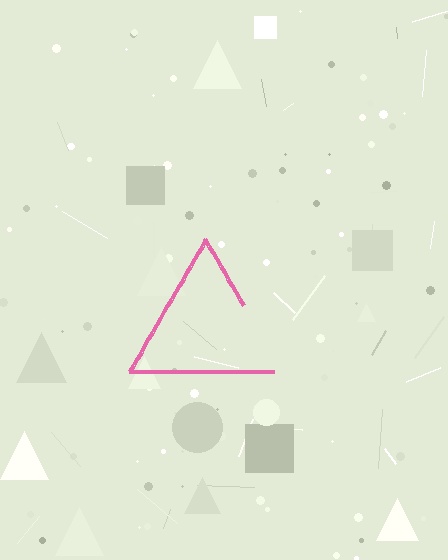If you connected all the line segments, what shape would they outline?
They would outline a triangle.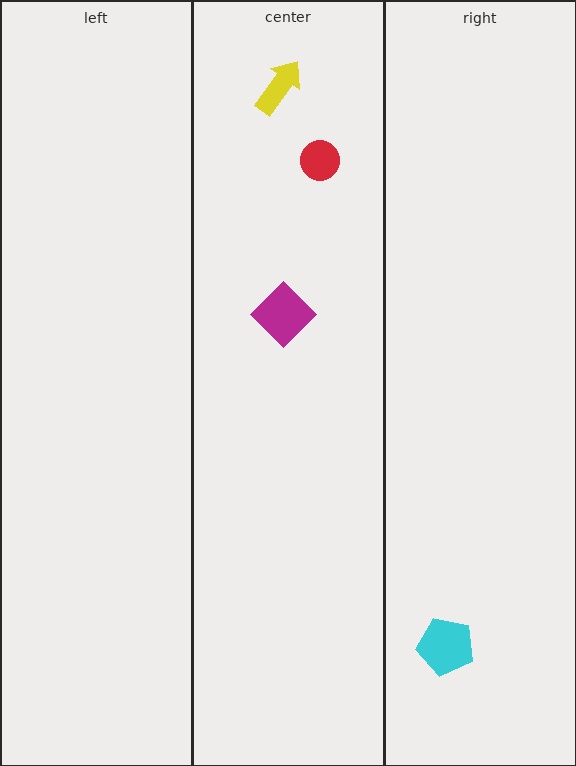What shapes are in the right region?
The cyan pentagon.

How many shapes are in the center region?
3.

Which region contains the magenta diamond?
The center region.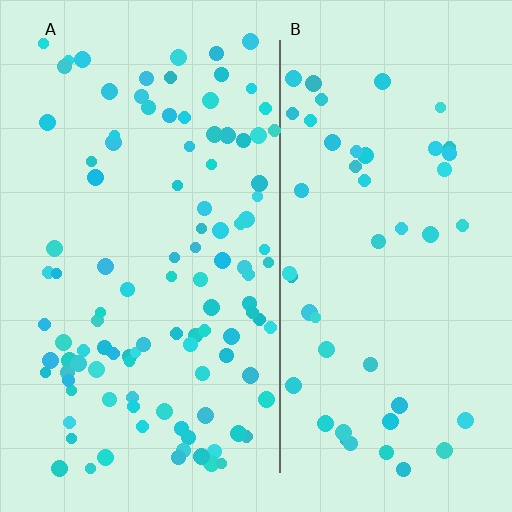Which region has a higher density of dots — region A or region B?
A (the left).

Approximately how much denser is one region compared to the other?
Approximately 2.2× — region A over region B.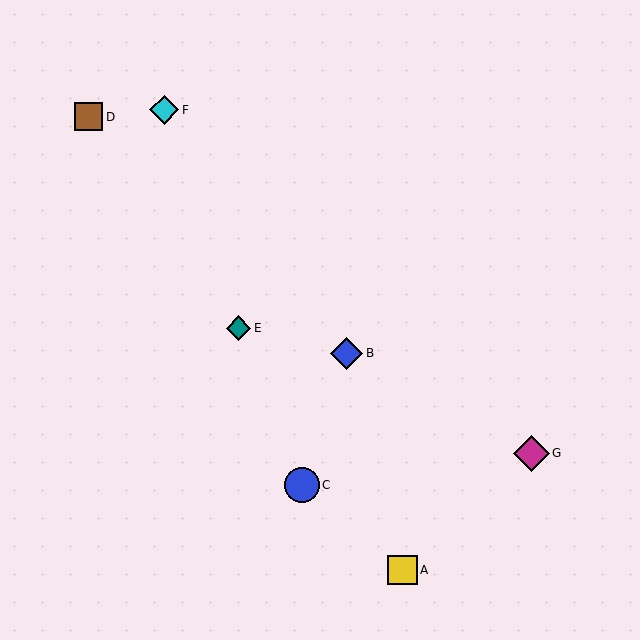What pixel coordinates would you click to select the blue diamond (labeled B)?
Click at (347, 353) to select the blue diamond B.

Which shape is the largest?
The magenta diamond (labeled G) is the largest.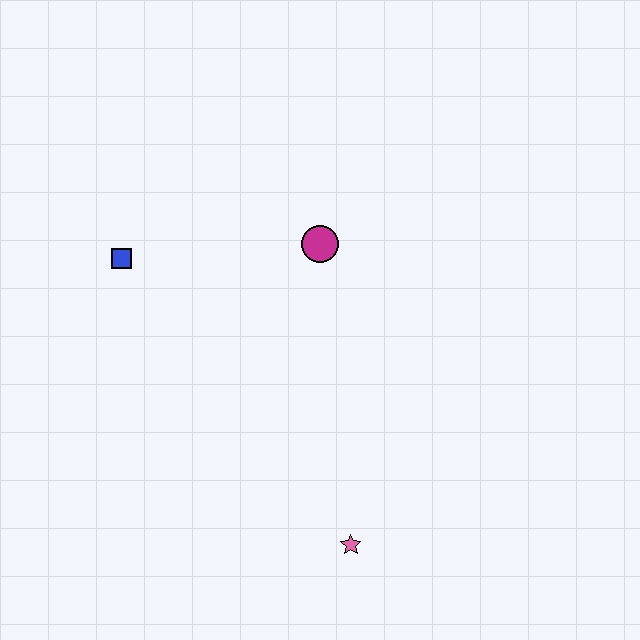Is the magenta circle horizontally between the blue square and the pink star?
Yes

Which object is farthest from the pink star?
The blue square is farthest from the pink star.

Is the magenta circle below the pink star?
No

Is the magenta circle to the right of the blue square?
Yes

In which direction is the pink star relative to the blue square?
The pink star is below the blue square.